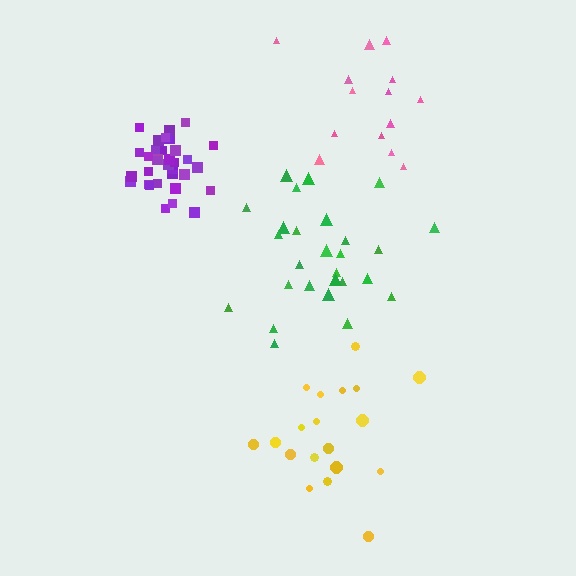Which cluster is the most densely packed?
Purple.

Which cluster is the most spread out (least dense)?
Pink.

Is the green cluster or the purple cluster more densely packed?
Purple.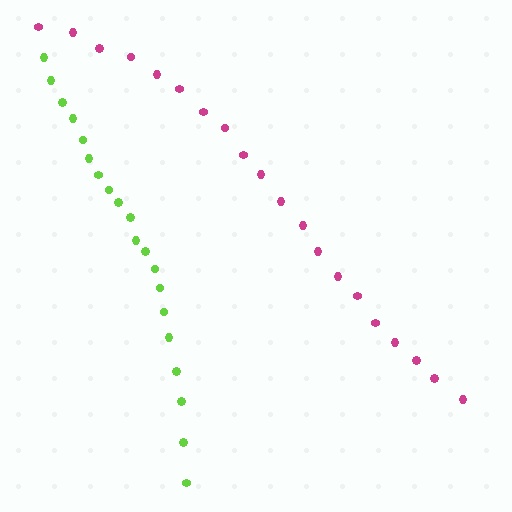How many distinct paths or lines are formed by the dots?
There are 2 distinct paths.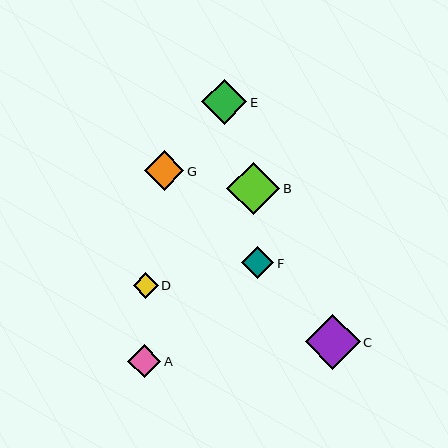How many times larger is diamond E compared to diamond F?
Diamond E is approximately 1.4 times the size of diamond F.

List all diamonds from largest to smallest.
From largest to smallest: C, B, E, G, A, F, D.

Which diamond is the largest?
Diamond C is the largest with a size of approximately 55 pixels.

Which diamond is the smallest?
Diamond D is the smallest with a size of approximately 25 pixels.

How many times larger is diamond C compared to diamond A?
Diamond C is approximately 1.7 times the size of diamond A.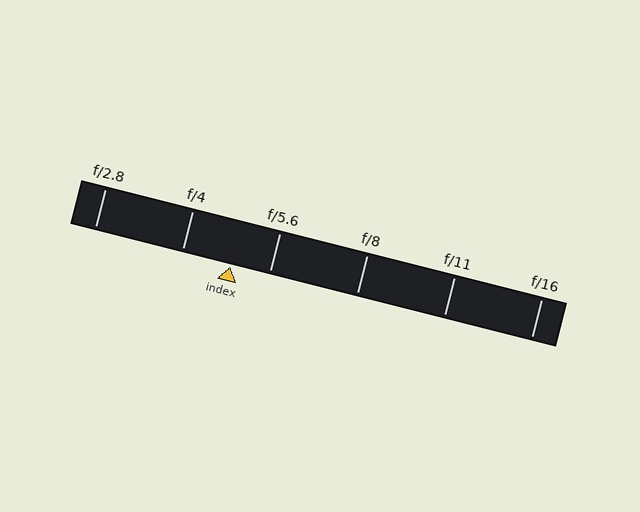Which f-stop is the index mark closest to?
The index mark is closest to f/5.6.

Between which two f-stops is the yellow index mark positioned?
The index mark is between f/4 and f/5.6.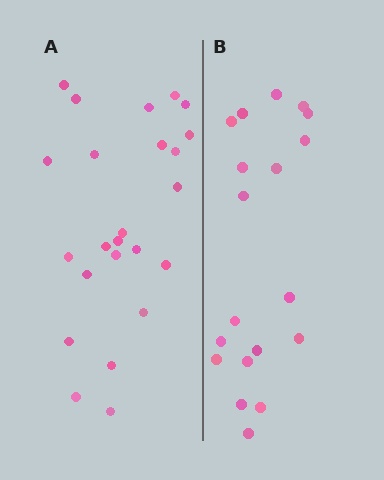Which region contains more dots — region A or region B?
Region A (the left region) has more dots.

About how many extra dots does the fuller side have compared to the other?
Region A has about 5 more dots than region B.